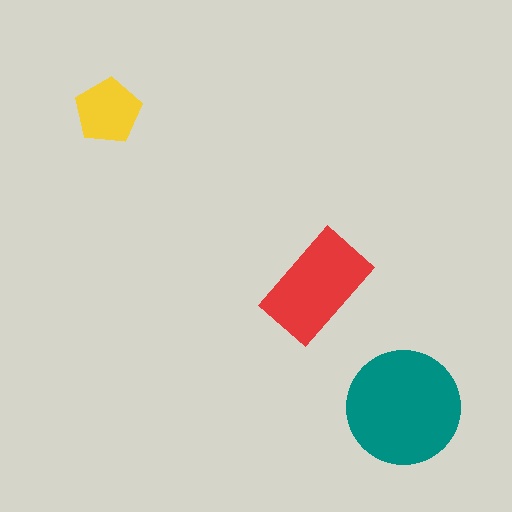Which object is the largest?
The teal circle.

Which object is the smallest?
The yellow pentagon.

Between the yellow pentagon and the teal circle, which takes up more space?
The teal circle.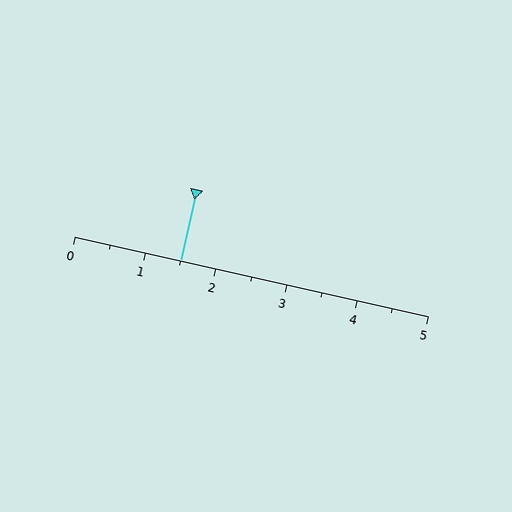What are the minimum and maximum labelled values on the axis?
The axis runs from 0 to 5.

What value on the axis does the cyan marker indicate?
The marker indicates approximately 1.5.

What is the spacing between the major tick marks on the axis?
The major ticks are spaced 1 apart.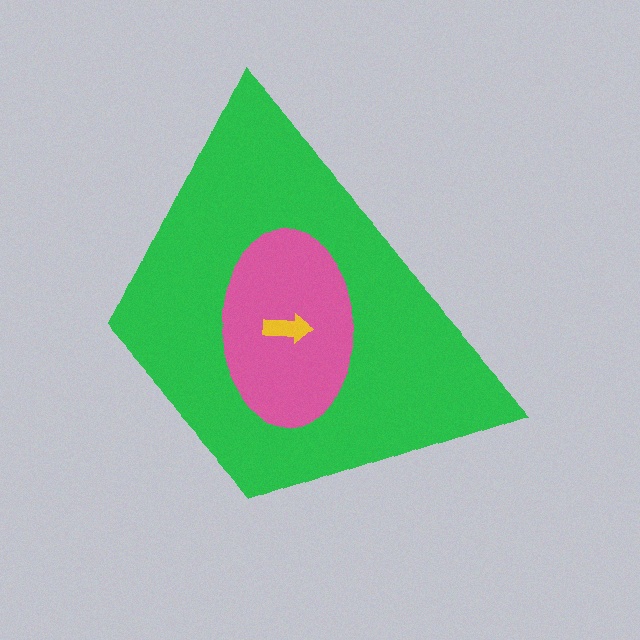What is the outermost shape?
The green trapezoid.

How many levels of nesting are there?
3.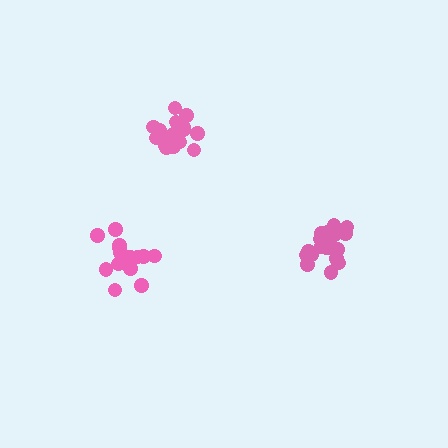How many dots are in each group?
Group 1: 20 dots, Group 2: 17 dots, Group 3: 14 dots (51 total).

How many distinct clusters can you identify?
There are 3 distinct clusters.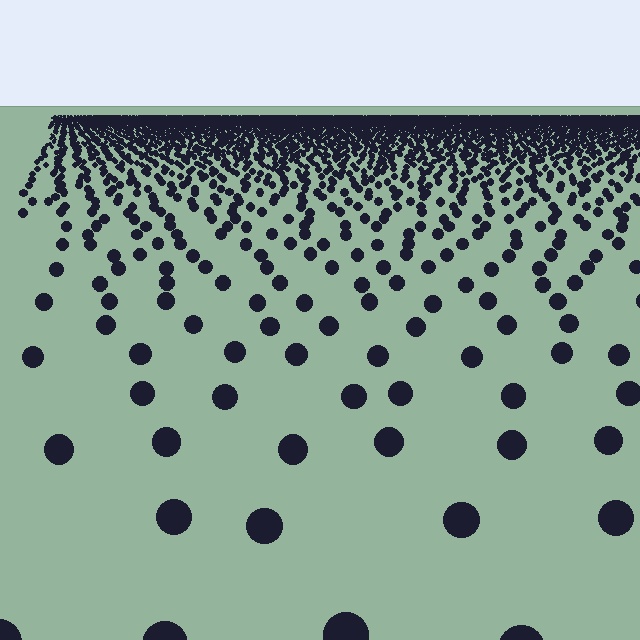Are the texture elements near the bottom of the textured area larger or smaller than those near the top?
Larger. Near the bottom, elements are closer to the viewer and appear at a bigger on-screen size.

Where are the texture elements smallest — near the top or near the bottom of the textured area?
Near the top.